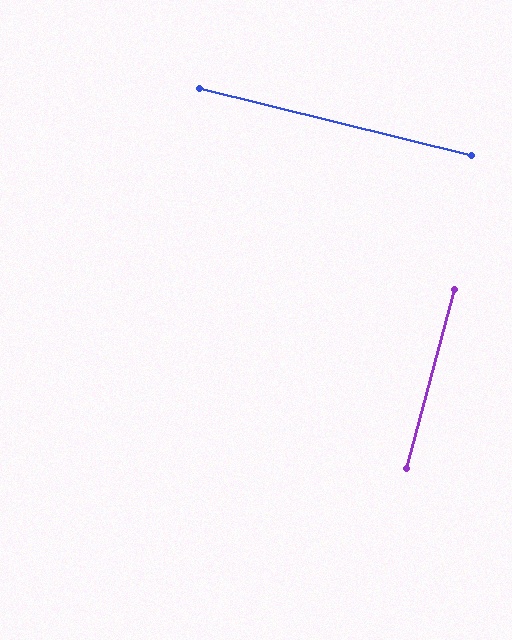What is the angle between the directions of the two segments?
Approximately 89 degrees.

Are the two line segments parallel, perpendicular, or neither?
Perpendicular — they meet at approximately 89°.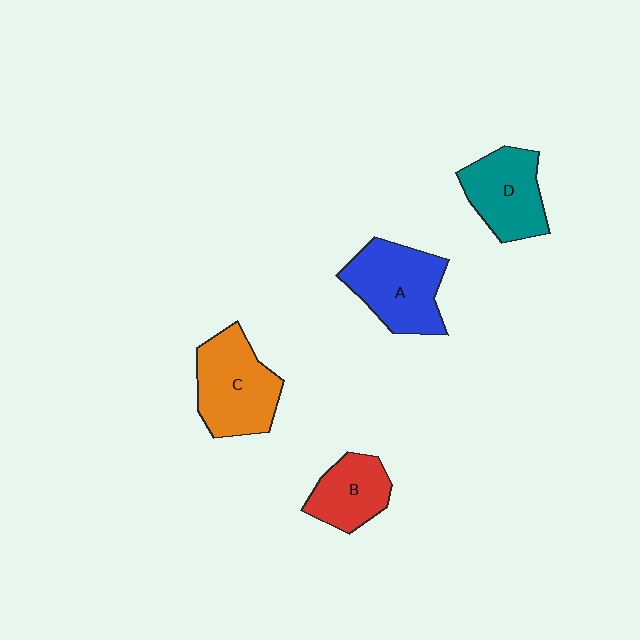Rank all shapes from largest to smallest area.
From largest to smallest: C (orange), A (blue), D (teal), B (red).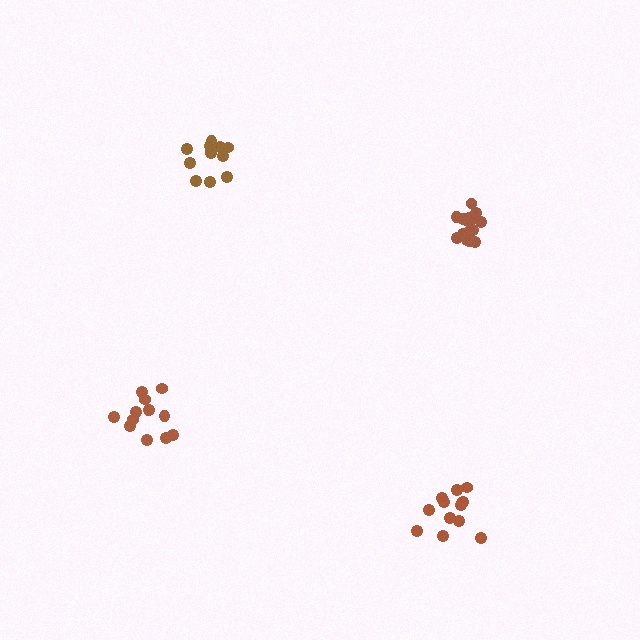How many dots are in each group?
Group 1: 12 dots, Group 2: 15 dots, Group 3: 13 dots, Group 4: 13 dots (53 total).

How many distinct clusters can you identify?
There are 4 distinct clusters.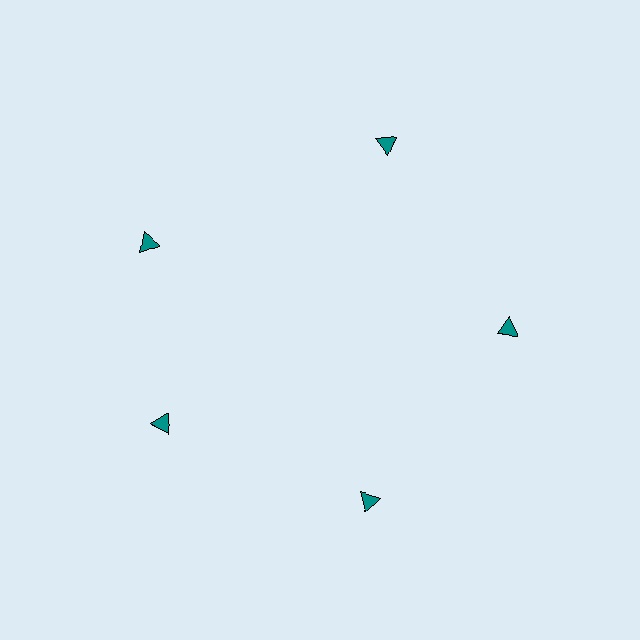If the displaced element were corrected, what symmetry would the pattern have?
It would have 5-fold rotational symmetry — the pattern would map onto itself every 72 degrees.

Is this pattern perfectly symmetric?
No. The 5 teal triangles are arranged in a ring, but one element near the 10 o'clock position is rotated out of alignment along the ring, breaking the 5-fold rotational symmetry.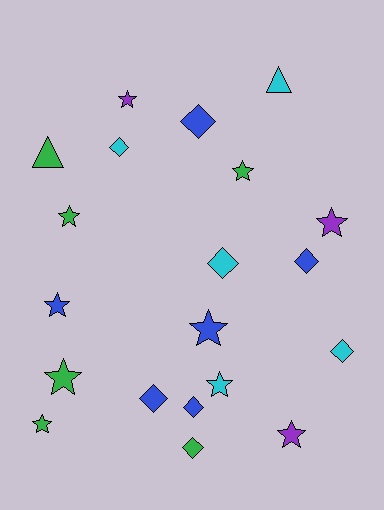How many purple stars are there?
There are 3 purple stars.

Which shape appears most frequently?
Star, with 10 objects.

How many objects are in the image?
There are 20 objects.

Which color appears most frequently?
Blue, with 6 objects.